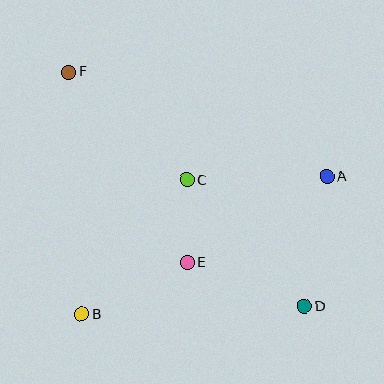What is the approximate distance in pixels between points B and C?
The distance between B and C is approximately 171 pixels.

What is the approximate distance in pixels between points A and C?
The distance between A and C is approximately 140 pixels.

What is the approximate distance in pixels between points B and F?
The distance between B and F is approximately 243 pixels.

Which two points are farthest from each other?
Points D and F are farthest from each other.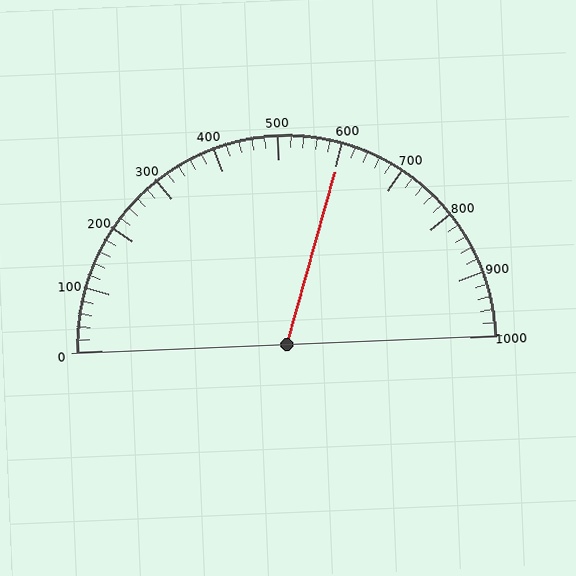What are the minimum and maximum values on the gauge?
The gauge ranges from 0 to 1000.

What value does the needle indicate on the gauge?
The needle indicates approximately 600.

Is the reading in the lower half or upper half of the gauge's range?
The reading is in the upper half of the range (0 to 1000).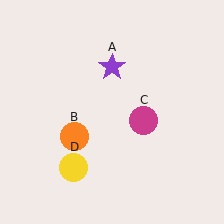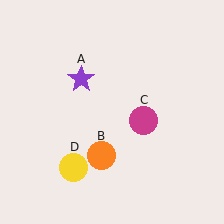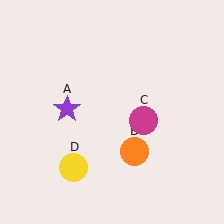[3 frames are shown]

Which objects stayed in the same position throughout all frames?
Magenta circle (object C) and yellow circle (object D) remained stationary.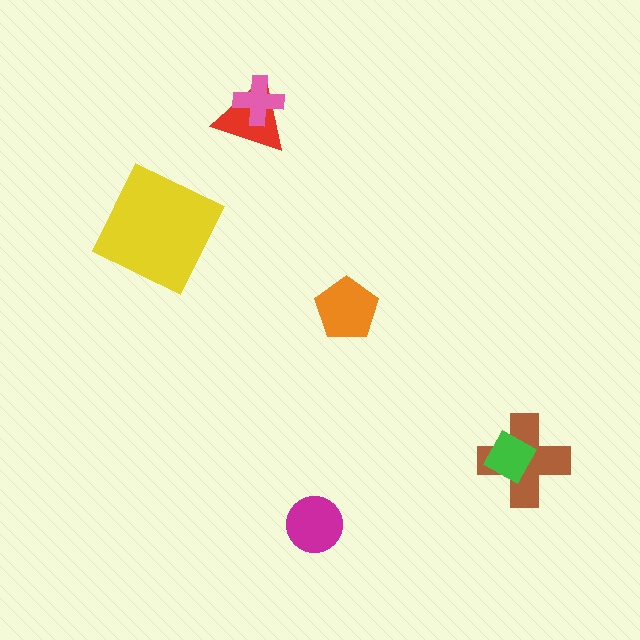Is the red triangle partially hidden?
Yes, it is partially covered by another shape.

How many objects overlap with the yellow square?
0 objects overlap with the yellow square.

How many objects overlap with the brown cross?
1 object overlaps with the brown cross.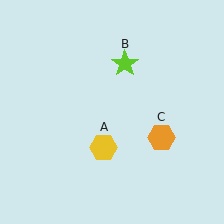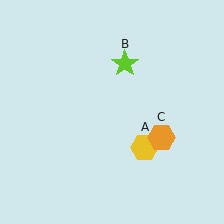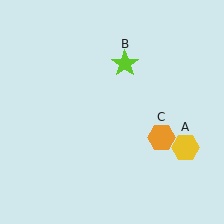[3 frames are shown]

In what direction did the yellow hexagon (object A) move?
The yellow hexagon (object A) moved right.